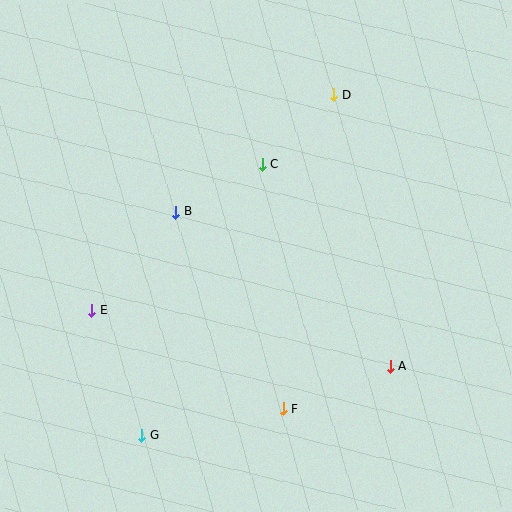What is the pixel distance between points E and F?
The distance between E and F is 216 pixels.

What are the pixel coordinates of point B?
Point B is at (176, 212).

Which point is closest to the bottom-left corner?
Point G is closest to the bottom-left corner.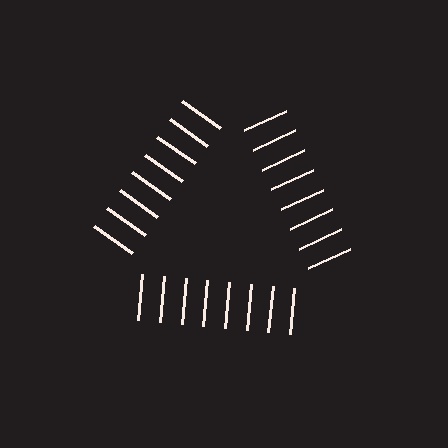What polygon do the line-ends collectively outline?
An illusory triangle — the line segments terminate on its edges but no continuous stroke is drawn.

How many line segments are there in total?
24 — 8 along each of the 3 edges.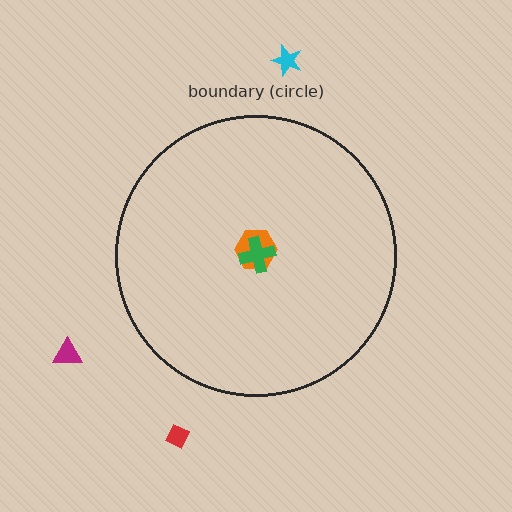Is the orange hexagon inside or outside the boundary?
Inside.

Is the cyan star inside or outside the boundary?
Outside.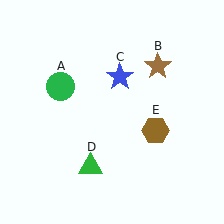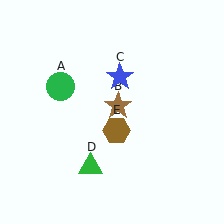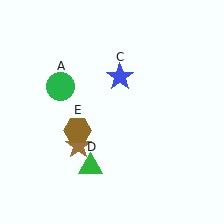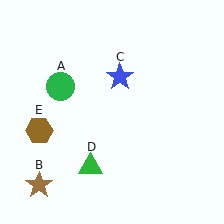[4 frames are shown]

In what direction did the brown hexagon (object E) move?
The brown hexagon (object E) moved left.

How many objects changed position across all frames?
2 objects changed position: brown star (object B), brown hexagon (object E).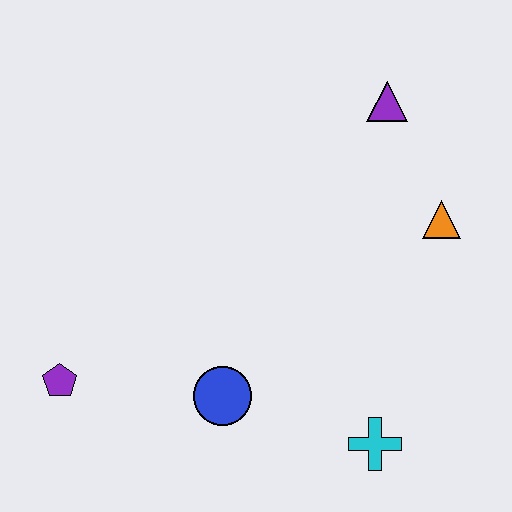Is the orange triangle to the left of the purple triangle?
No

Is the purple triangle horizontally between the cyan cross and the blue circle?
No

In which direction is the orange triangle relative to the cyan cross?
The orange triangle is above the cyan cross.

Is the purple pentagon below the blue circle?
No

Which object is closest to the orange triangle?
The purple triangle is closest to the orange triangle.